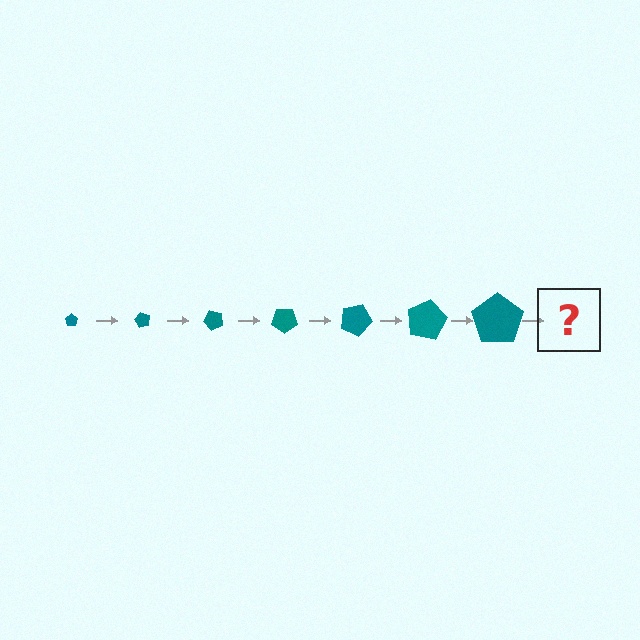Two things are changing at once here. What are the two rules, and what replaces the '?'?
The two rules are that the pentagon grows larger each step and it rotates 60 degrees each step. The '?' should be a pentagon, larger than the previous one and rotated 420 degrees from the start.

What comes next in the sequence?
The next element should be a pentagon, larger than the previous one and rotated 420 degrees from the start.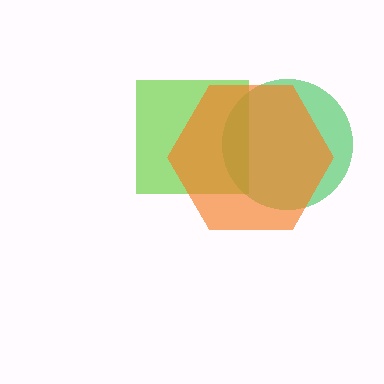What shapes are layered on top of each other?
The layered shapes are: a lime square, a green circle, an orange hexagon.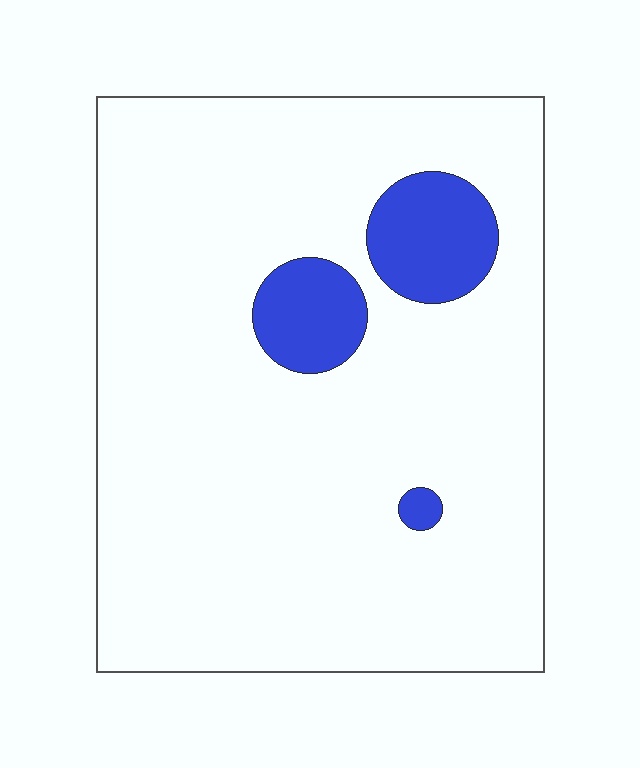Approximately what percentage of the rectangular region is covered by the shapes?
Approximately 10%.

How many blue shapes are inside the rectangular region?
3.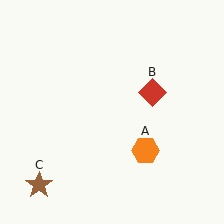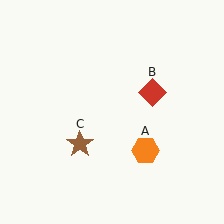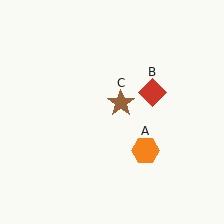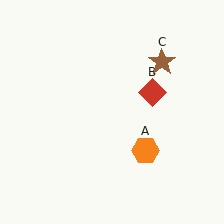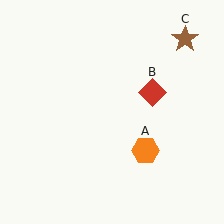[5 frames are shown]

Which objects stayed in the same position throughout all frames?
Orange hexagon (object A) and red diamond (object B) remained stationary.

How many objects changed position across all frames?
1 object changed position: brown star (object C).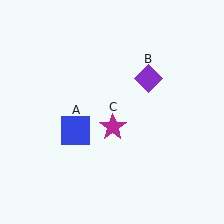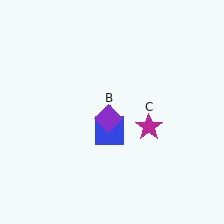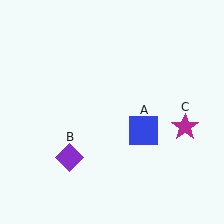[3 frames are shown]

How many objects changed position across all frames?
3 objects changed position: blue square (object A), purple diamond (object B), magenta star (object C).